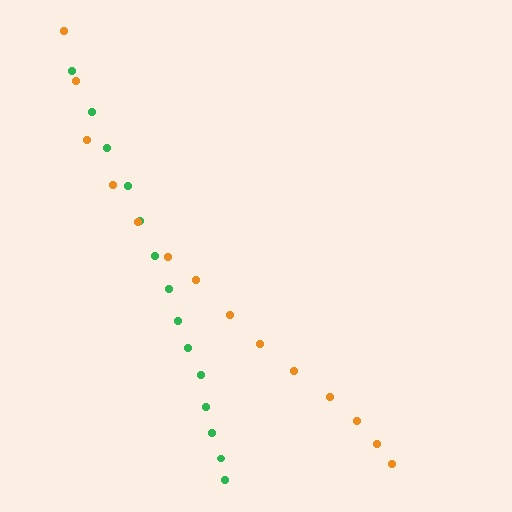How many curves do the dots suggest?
There are 2 distinct paths.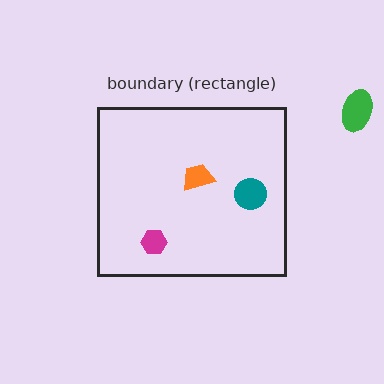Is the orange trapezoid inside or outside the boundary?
Inside.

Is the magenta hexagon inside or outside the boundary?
Inside.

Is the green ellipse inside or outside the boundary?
Outside.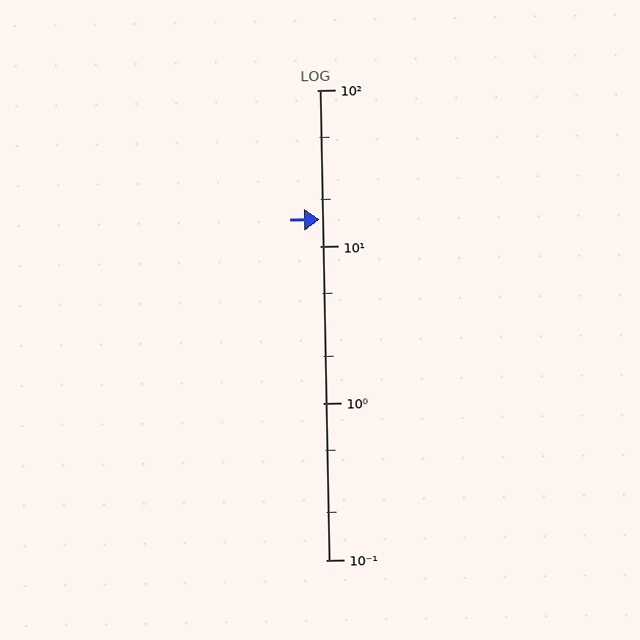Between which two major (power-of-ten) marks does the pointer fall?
The pointer is between 10 and 100.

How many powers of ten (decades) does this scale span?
The scale spans 3 decades, from 0.1 to 100.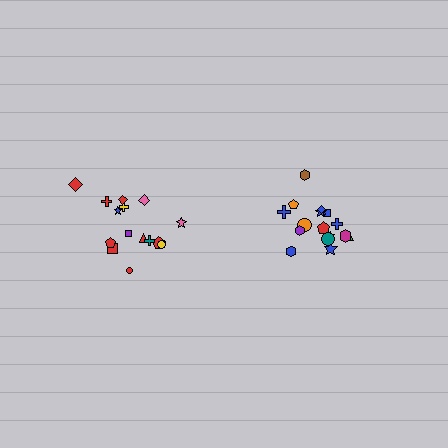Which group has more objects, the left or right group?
The right group.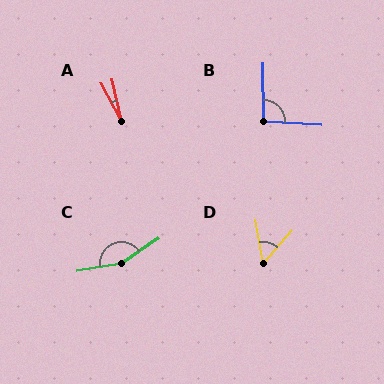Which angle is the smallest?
A, at approximately 15 degrees.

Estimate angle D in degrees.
Approximately 51 degrees.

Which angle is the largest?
C, at approximately 155 degrees.